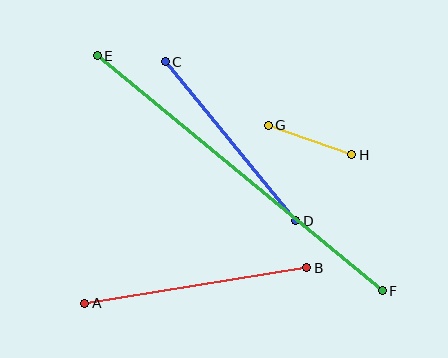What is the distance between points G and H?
The distance is approximately 88 pixels.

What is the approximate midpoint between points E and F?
The midpoint is at approximately (240, 173) pixels.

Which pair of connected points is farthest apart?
Points E and F are farthest apart.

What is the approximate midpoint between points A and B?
The midpoint is at approximately (196, 286) pixels.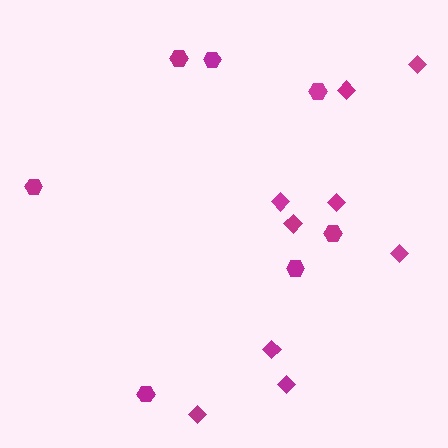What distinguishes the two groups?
There are 2 groups: one group of hexagons (7) and one group of diamonds (9).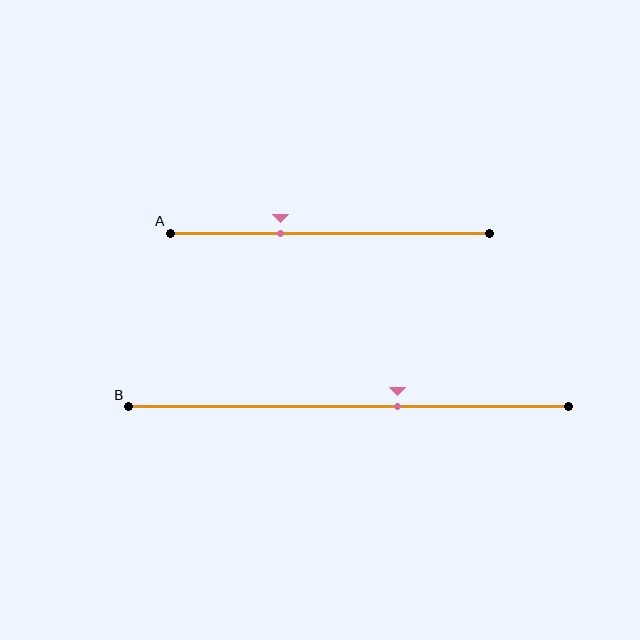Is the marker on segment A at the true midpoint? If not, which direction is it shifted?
No, the marker on segment A is shifted to the left by about 15% of the segment length.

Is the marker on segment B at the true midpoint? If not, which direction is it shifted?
No, the marker on segment B is shifted to the right by about 11% of the segment length.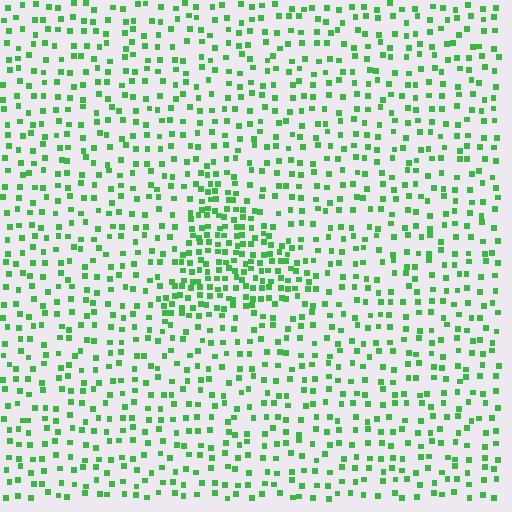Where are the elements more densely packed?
The elements are more densely packed inside the triangle boundary.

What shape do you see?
I see a triangle.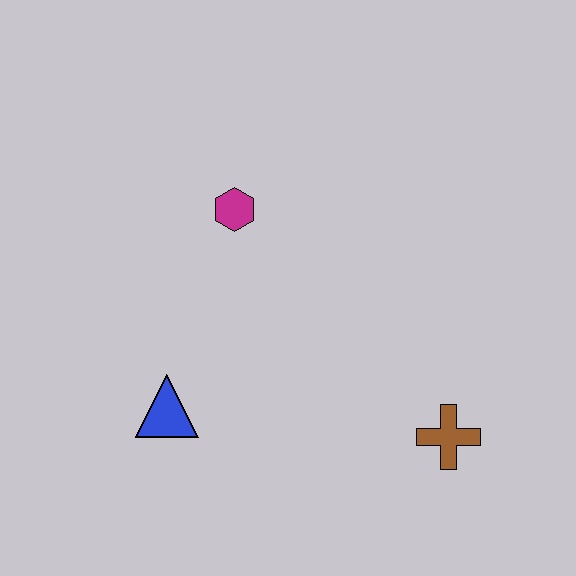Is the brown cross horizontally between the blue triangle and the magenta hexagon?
No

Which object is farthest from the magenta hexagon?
The brown cross is farthest from the magenta hexagon.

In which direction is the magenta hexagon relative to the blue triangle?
The magenta hexagon is above the blue triangle.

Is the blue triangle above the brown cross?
Yes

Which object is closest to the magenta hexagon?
The blue triangle is closest to the magenta hexagon.